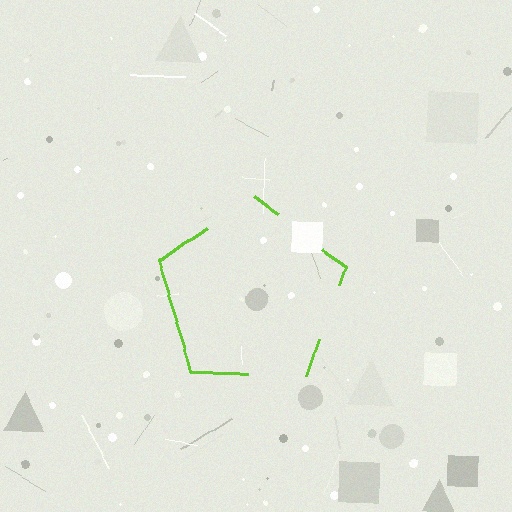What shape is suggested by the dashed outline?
The dashed outline suggests a pentagon.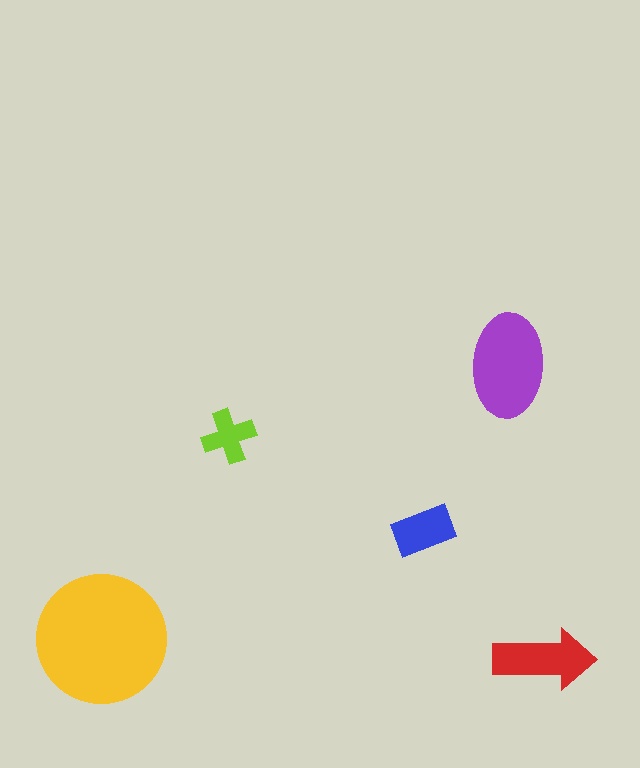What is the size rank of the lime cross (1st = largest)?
5th.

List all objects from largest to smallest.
The yellow circle, the purple ellipse, the red arrow, the blue rectangle, the lime cross.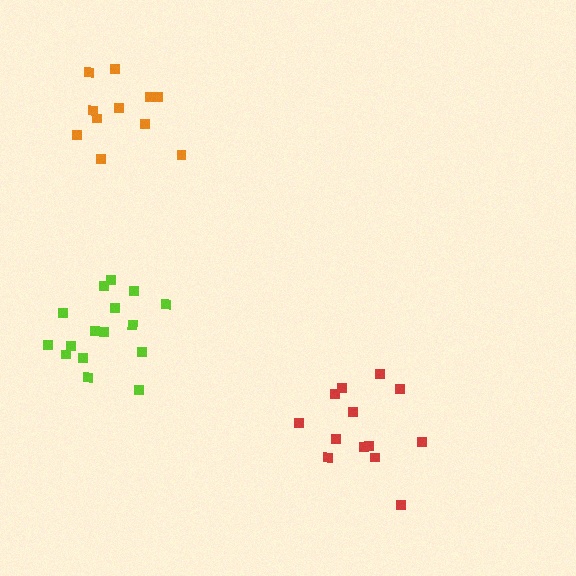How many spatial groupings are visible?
There are 3 spatial groupings.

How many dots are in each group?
Group 1: 16 dots, Group 2: 11 dots, Group 3: 13 dots (40 total).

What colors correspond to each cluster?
The clusters are colored: lime, orange, red.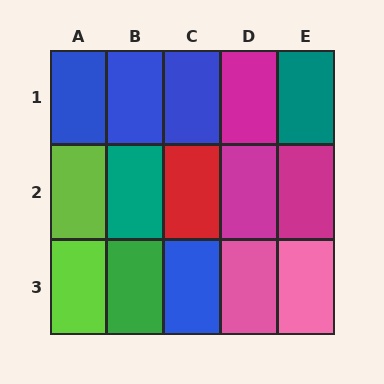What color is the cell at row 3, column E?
Pink.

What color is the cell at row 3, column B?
Green.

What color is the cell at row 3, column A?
Lime.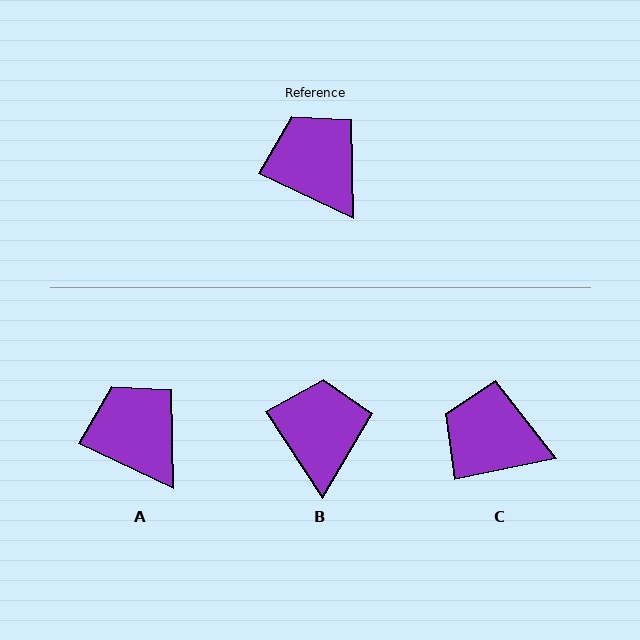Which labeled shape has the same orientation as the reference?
A.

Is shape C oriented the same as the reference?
No, it is off by about 37 degrees.